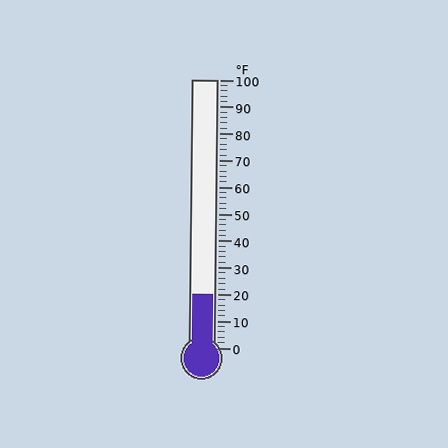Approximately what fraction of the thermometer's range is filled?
The thermometer is filled to approximately 20% of its range.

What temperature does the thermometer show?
The thermometer shows approximately 20°F.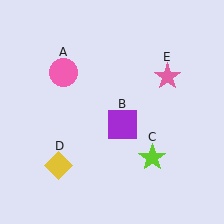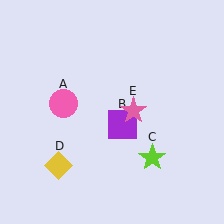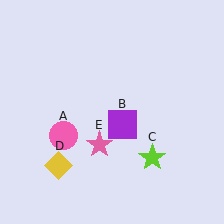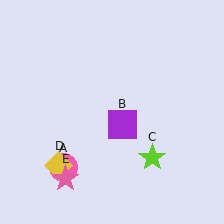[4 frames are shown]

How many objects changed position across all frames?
2 objects changed position: pink circle (object A), pink star (object E).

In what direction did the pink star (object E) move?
The pink star (object E) moved down and to the left.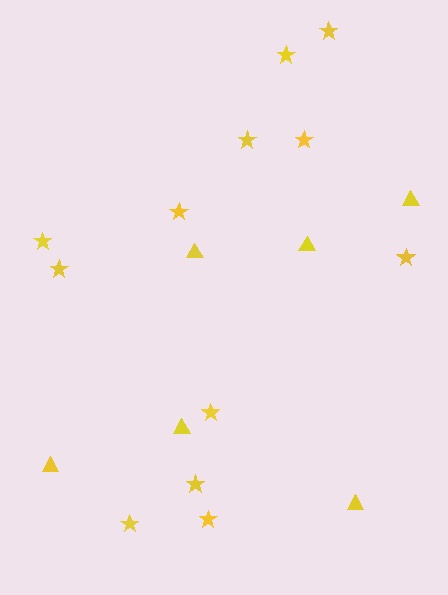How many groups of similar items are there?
There are 2 groups: one group of triangles (6) and one group of stars (12).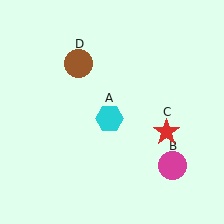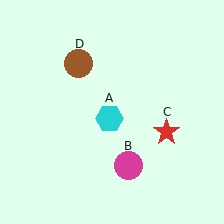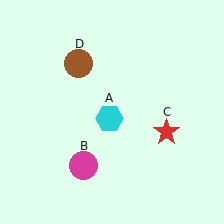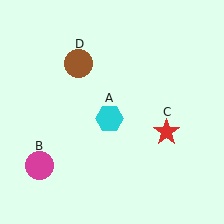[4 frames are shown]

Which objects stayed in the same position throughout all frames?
Cyan hexagon (object A) and red star (object C) and brown circle (object D) remained stationary.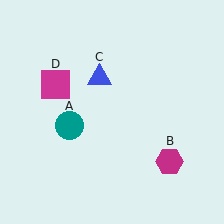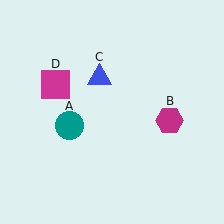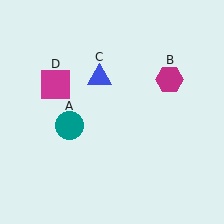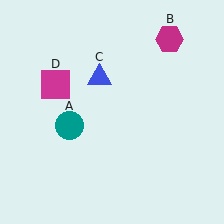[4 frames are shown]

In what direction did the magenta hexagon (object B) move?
The magenta hexagon (object B) moved up.